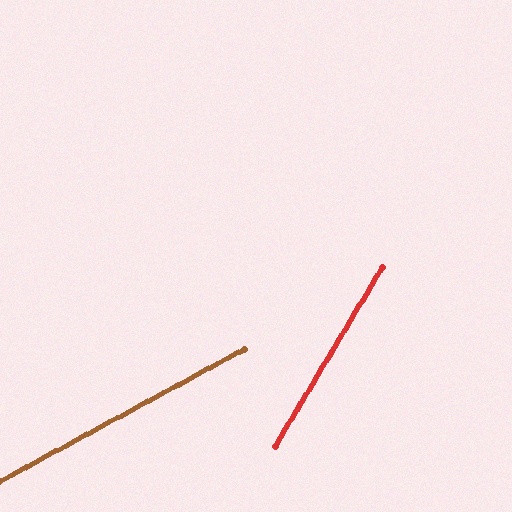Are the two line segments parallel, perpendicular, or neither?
Neither parallel nor perpendicular — they differ by about 31°.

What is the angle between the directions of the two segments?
Approximately 31 degrees.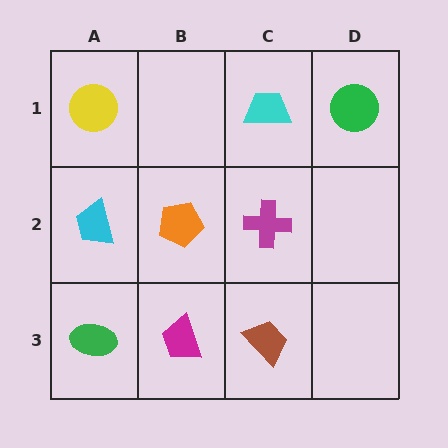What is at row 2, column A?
A cyan trapezoid.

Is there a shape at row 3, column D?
No, that cell is empty.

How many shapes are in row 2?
3 shapes.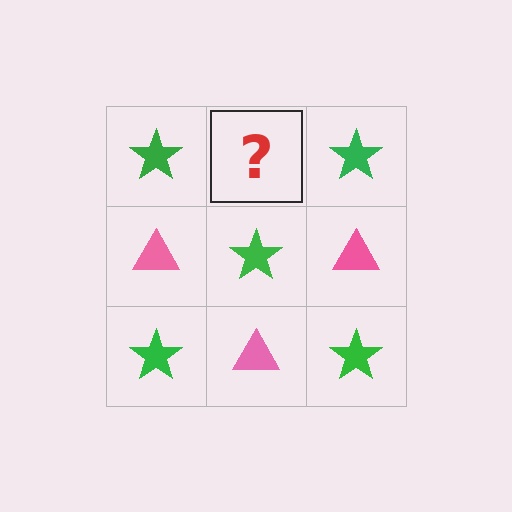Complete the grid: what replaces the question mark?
The question mark should be replaced with a pink triangle.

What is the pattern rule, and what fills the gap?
The rule is that it alternates green star and pink triangle in a checkerboard pattern. The gap should be filled with a pink triangle.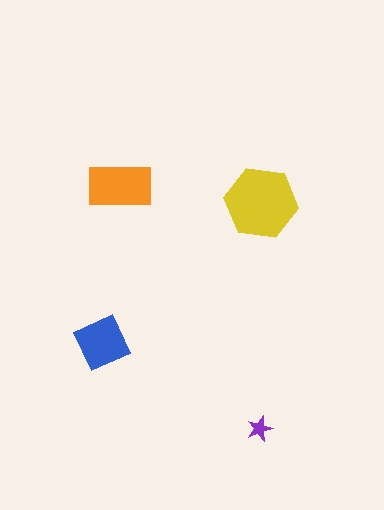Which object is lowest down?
The purple star is bottommost.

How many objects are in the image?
There are 4 objects in the image.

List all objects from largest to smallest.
The yellow hexagon, the orange rectangle, the blue diamond, the purple star.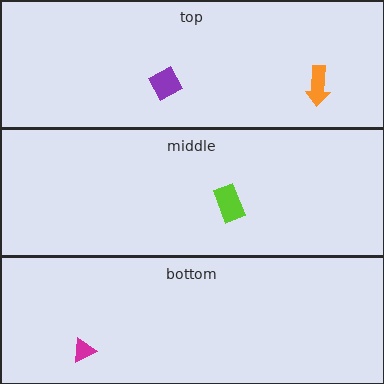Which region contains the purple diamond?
The top region.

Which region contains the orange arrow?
The top region.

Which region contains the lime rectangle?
The middle region.